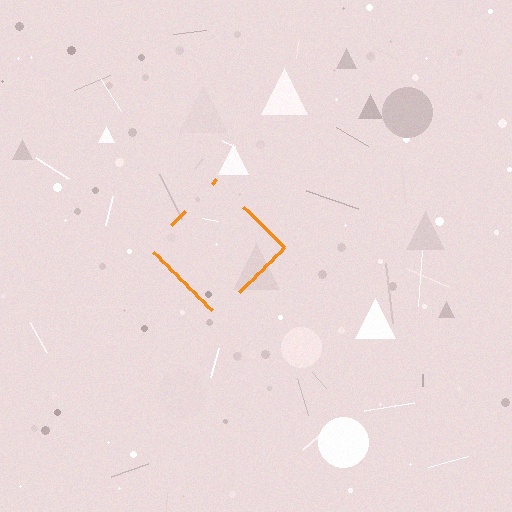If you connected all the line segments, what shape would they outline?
They would outline a diamond.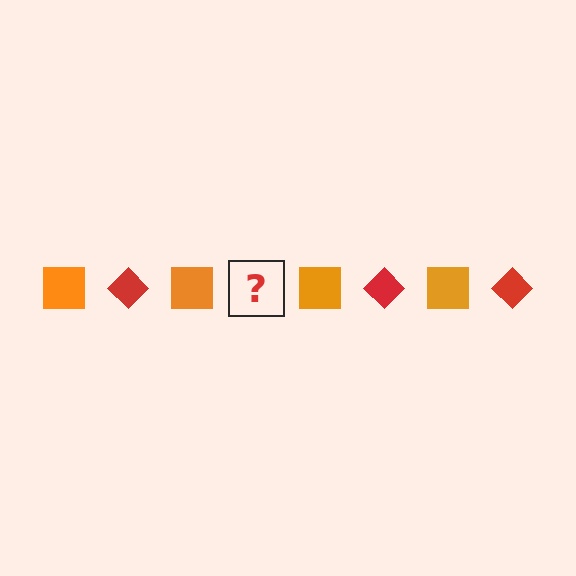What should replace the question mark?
The question mark should be replaced with a red diamond.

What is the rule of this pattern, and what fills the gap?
The rule is that the pattern alternates between orange square and red diamond. The gap should be filled with a red diamond.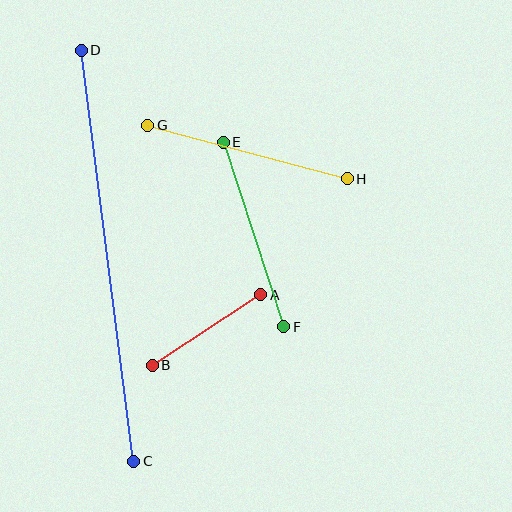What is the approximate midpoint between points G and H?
The midpoint is at approximately (247, 152) pixels.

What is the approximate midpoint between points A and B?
The midpoint is at approximately (207, 330) pixels.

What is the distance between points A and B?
The distance is approximately 129 pixels.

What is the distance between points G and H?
The distance is approximately 206 pixels.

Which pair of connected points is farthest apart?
Points C and D are farthest apart.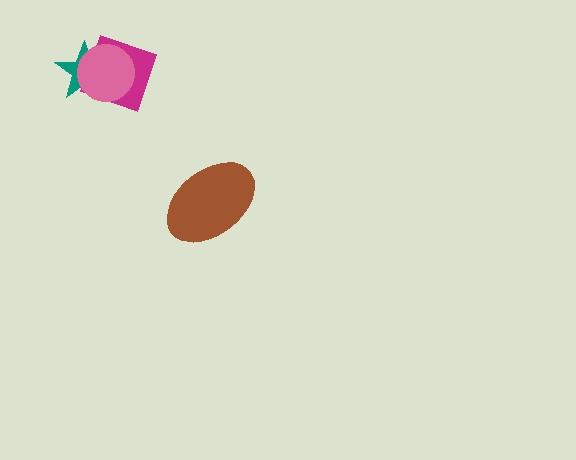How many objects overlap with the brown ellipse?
0 objects overlap with the brown ellipse.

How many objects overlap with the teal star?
2 objects overlap with the teal star.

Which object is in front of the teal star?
The pink circle is in front of the teal star.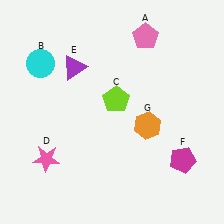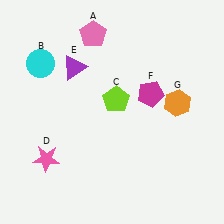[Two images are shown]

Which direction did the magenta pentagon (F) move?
The magenta pentagon (F) moved up.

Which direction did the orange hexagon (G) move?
The orange hexagon (G) moved right.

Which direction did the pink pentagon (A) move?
The pink pentagon (A) moved left.